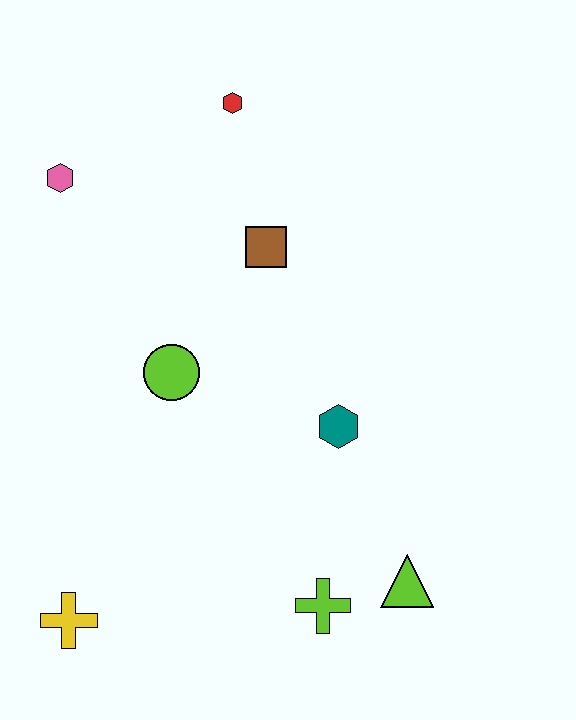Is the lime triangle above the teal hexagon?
No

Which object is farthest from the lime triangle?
The pink hexagon is farthest from the lime triangle.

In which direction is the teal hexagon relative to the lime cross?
The teal hexagon is above the lime cross.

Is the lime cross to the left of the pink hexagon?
No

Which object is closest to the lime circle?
The brown square is closest to the lime circle.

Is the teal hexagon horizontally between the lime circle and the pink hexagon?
No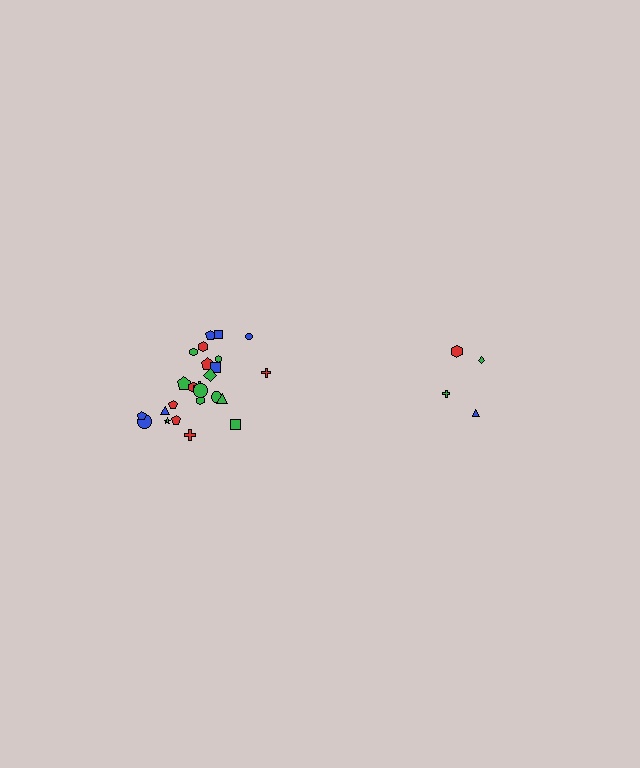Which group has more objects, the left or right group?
The left group.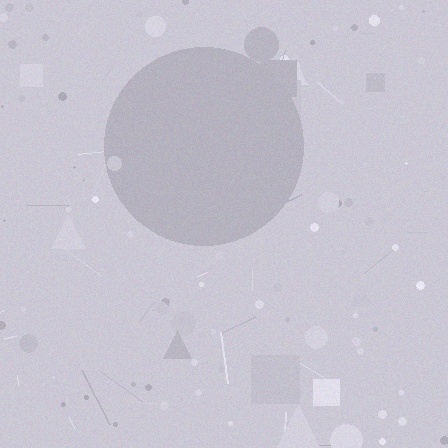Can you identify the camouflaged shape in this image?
The camouflaged shape is a circle.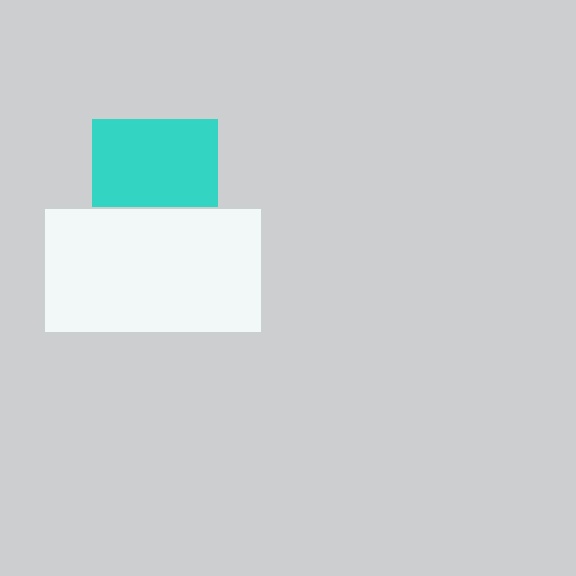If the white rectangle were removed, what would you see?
You would see the complete cyan square.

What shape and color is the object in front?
The object in front is a white rectangle.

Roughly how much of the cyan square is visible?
Most of it is visible (roughly 70%).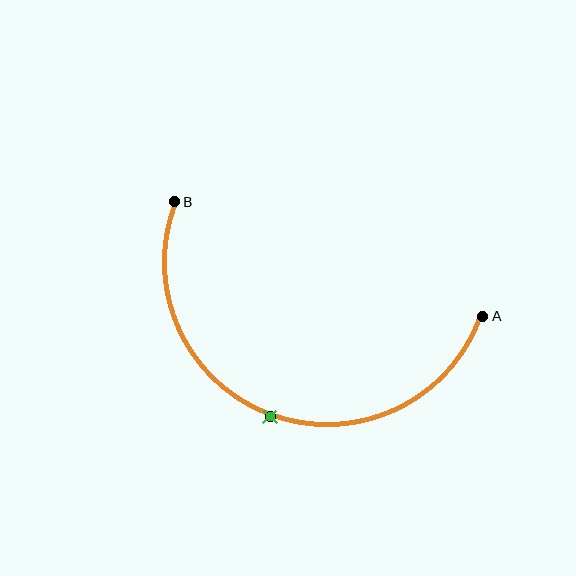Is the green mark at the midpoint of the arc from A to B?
Yes. The green mark lies on the arc at equal arc-length from both A and B — it is the arc midpoint.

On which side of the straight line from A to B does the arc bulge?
The arc bulges below the straight line connecting A and B.